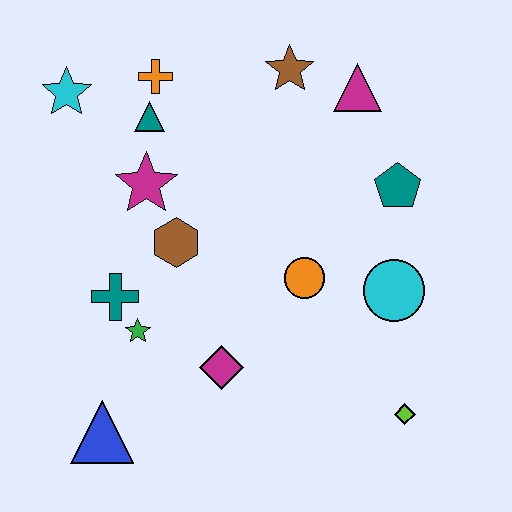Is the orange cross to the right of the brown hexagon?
No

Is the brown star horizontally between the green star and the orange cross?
No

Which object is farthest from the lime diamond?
The cyan star is farthest from the lime diamond.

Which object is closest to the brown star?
The magenta triangle is closest to the brown star.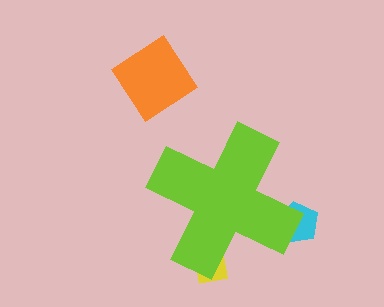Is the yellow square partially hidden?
Yes, the yellow square is partially hidden behind the lime cross.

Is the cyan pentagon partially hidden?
Yes, the cyan pentagon is partially hidden behind the lime cross.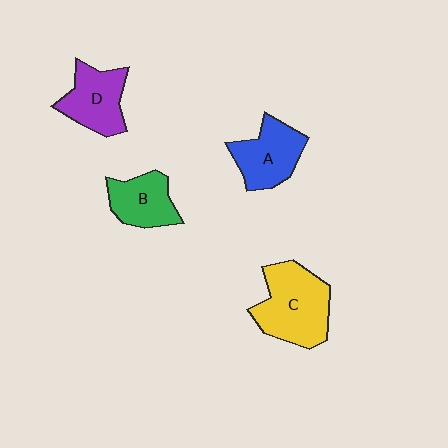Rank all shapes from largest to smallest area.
From largest to smallest: C (yellow), A (blue), D (purple), B (green).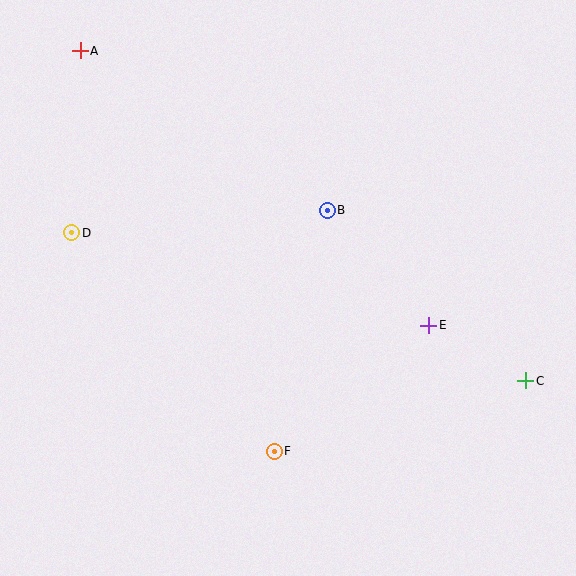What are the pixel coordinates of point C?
Point C is at (526, 381).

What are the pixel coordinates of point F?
Point F is at (274, 451).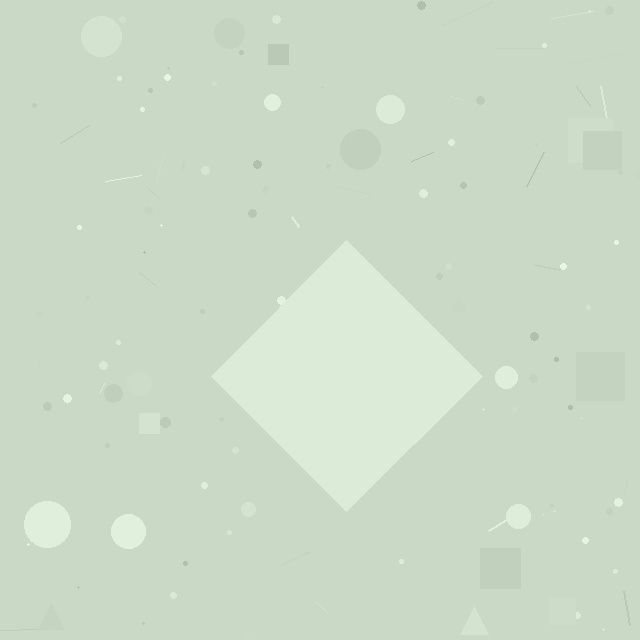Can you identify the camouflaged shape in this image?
The camouflaged shape is a diamond.